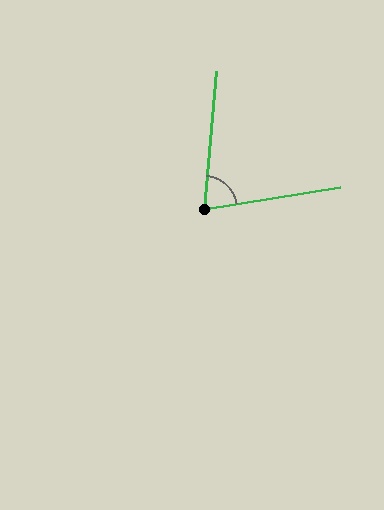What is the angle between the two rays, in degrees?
Approximately 76 degrees.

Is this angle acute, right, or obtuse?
It is acute.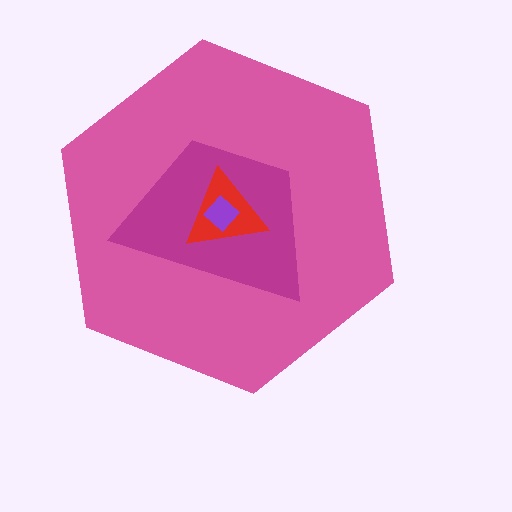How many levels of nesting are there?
4.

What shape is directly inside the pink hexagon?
The magenta trapezoid.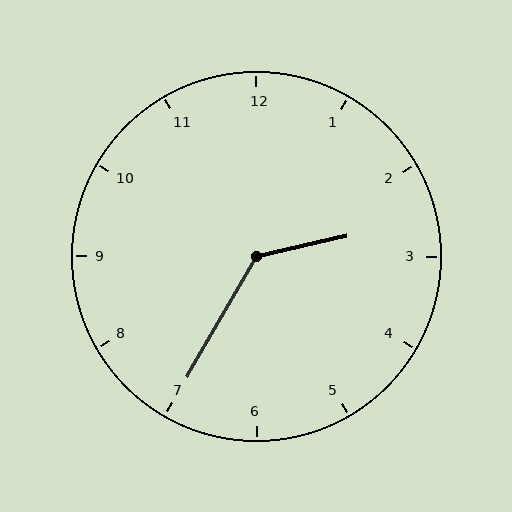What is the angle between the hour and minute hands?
Approximately 132 degrees.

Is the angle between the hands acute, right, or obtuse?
It is obtuse.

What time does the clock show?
2:35.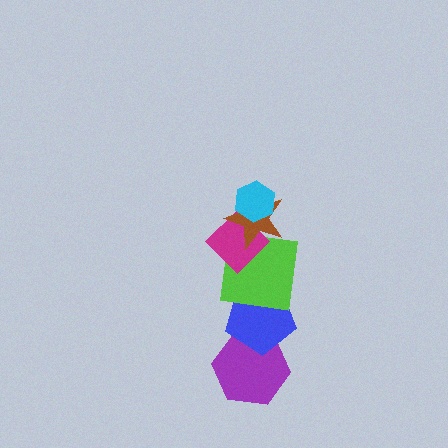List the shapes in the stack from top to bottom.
From top to bottom: the cyan hexagon, the brown star, the magenta diamond, the lime square, the blue pentagon, the purple hexagon.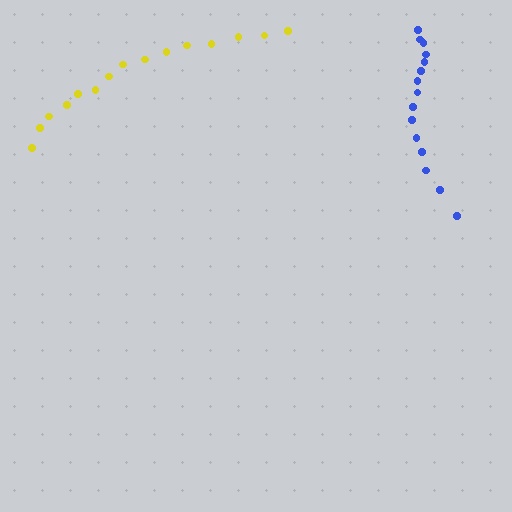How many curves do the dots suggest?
There are 2 distinct paths.